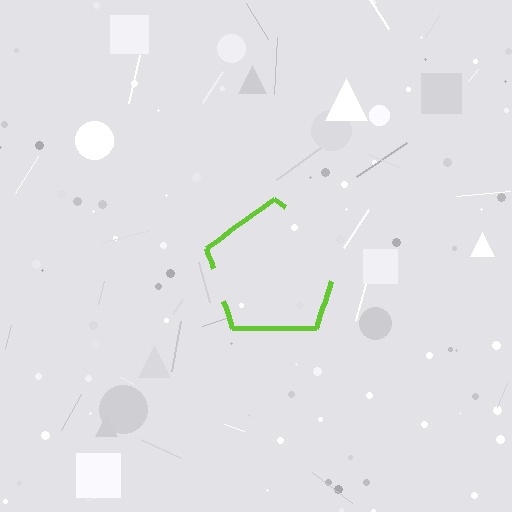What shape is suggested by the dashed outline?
The dashed outline suggests a pentagon.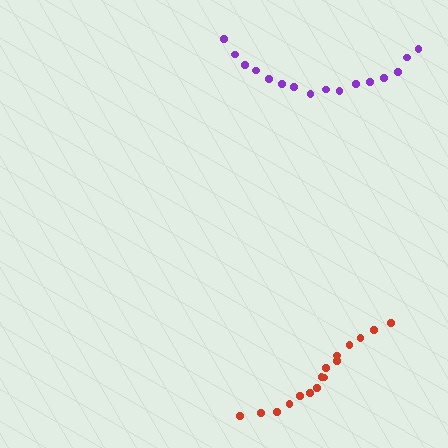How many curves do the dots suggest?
There are 2 distinct paths.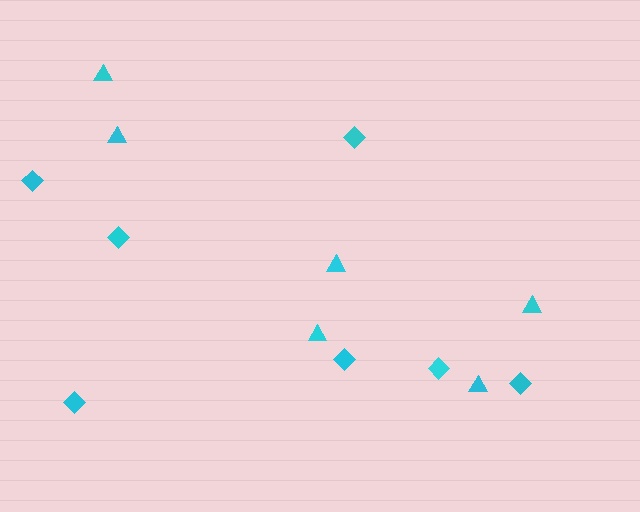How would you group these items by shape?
There are 2 groups: one group of diamonds (7) and one group of triangles (6).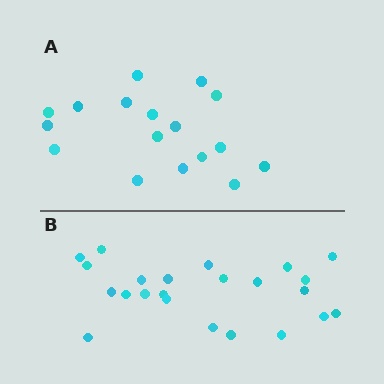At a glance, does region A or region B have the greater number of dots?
Region B (the bottom region) has more dots.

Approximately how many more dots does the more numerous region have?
Region B has about 6 more dots than region A.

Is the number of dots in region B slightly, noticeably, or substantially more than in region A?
Region B has noticeably more, but not dramatically so. The ratio is roughly 1.4 to 1.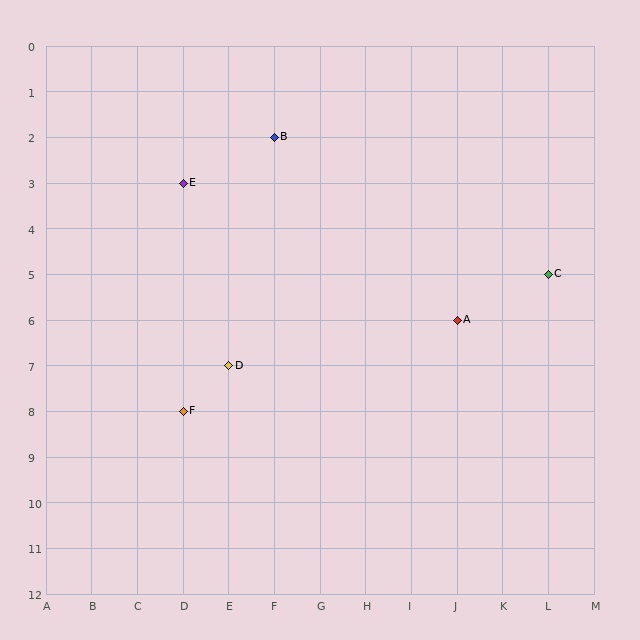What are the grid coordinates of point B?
Point B is at grid coordinates (F, 2).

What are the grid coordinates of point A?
Point A is at grid coordinates (J, 6).